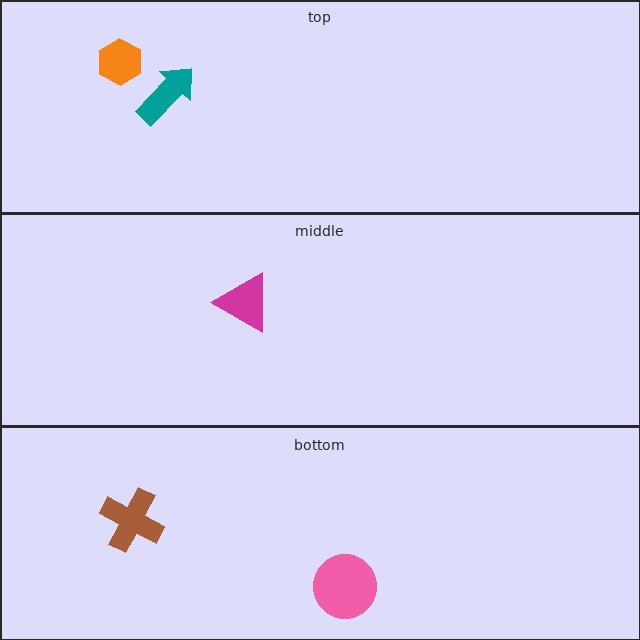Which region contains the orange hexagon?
The top region.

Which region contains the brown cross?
The bottom region.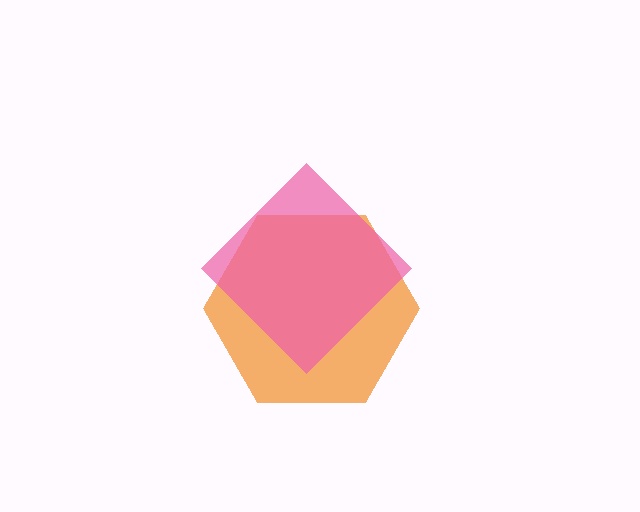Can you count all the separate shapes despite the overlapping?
Yes, there are 2 separate shapes.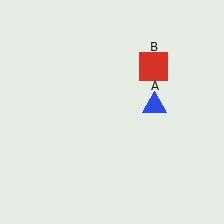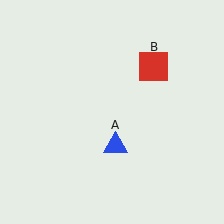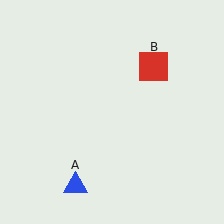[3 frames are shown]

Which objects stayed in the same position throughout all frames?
Red square (object B) remained stationary.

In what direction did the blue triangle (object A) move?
The blue triangle (object A) moved down and to the left.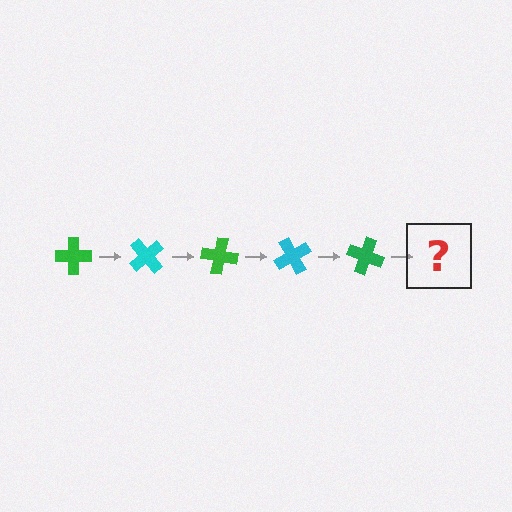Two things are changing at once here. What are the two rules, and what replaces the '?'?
The two rules are that it rotates 50 degrees each step and the color cycles through green and cyan. The '?' should be a cyan cross, rotated 250 degrees from the start.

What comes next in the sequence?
The next element should be a cyan cross, rotated 250 degrees from the start.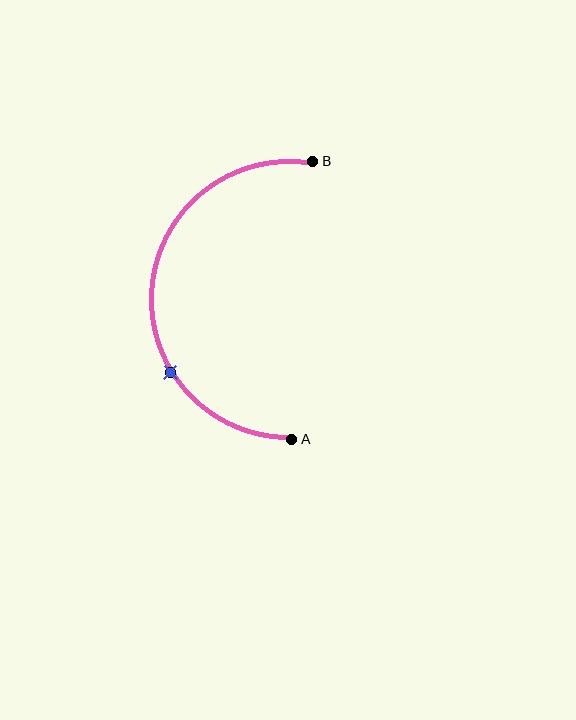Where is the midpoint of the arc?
The arc midpoint is the point on the curve farthest from the straight line joining A and B. It sits to the left of that line.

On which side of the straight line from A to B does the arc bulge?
The arc bulges to the left of the straight line connecting A and B.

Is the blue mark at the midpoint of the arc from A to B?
No. The blue mark lies on the arc but is closer to endpoint A. The arc midpoint would be at the point on the curve equidistant along the arc from both A and B.